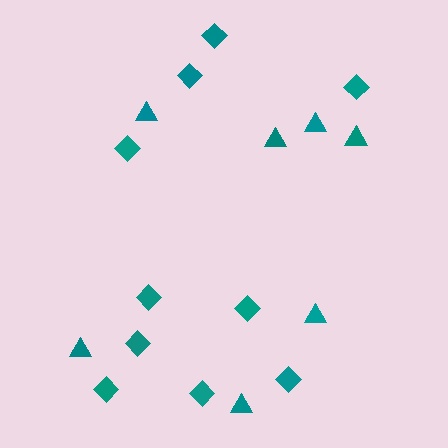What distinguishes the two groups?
There are 2 groups: one group of diamonds (10) and one group of triangles (7).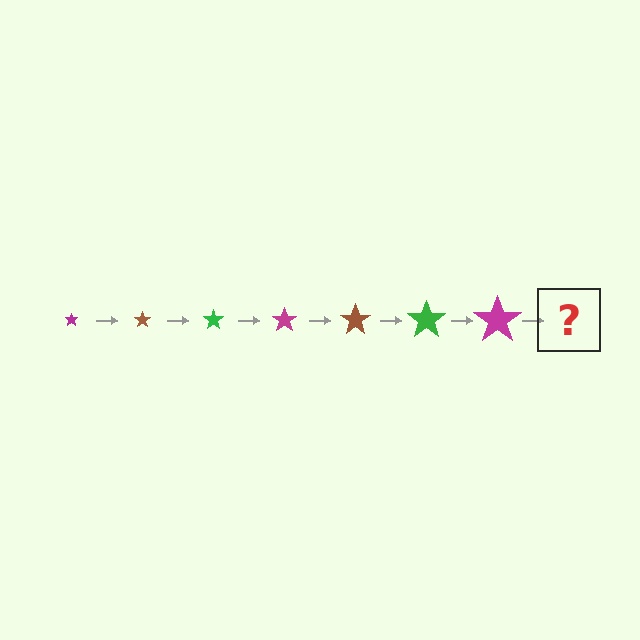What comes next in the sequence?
The next element should be a brown star, larger than the previous one.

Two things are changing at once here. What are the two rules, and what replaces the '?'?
The two rules are that the star grows larger each step and the color cycles through magenta, brown, and green. The '?' should be a brown star, larger than the previous one.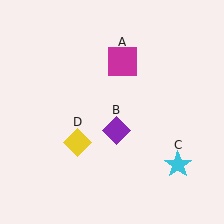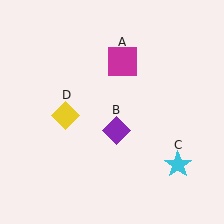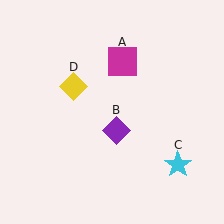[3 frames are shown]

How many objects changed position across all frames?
1 object changed position: yellow diamond (object D).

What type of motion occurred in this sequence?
The yellow diamond (object D) rotated clockwise around the center of the scene.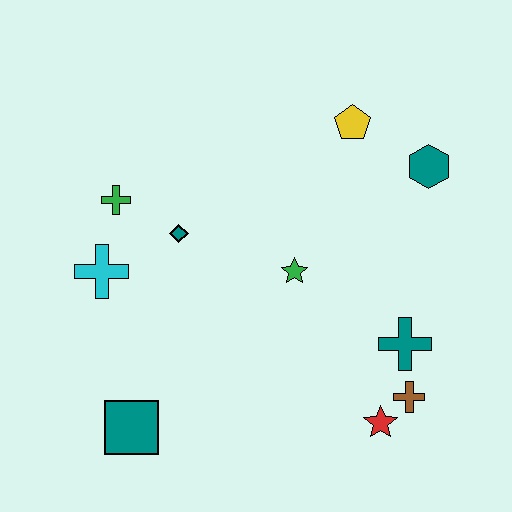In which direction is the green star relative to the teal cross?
The green star is to the left of the teal cross.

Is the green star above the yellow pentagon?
No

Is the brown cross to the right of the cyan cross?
Yes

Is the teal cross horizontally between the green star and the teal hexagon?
Yes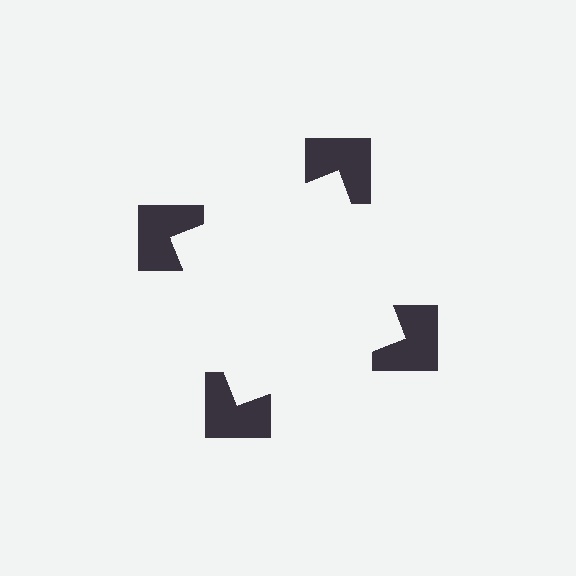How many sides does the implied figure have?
4 sides.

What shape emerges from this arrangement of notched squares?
An illusory square — its edges are inferred from the aligned wedge cuts in the notched squares, not physically drawn.